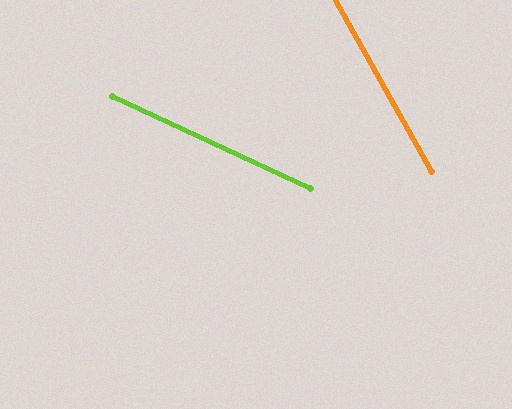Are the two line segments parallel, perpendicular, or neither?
Neither parallel nor perpendicular — they differ by about 36°.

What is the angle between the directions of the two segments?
Approximately 36 degrees.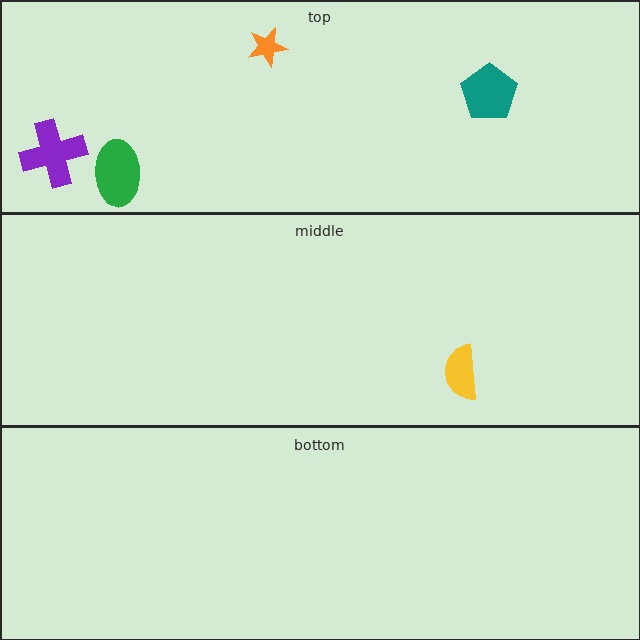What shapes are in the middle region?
The yellow semicircle.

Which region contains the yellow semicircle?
The middle region.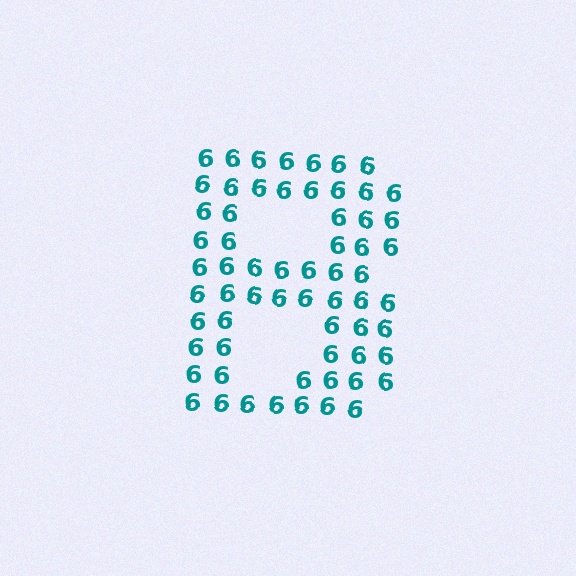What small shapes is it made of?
It is made of small digit 6's.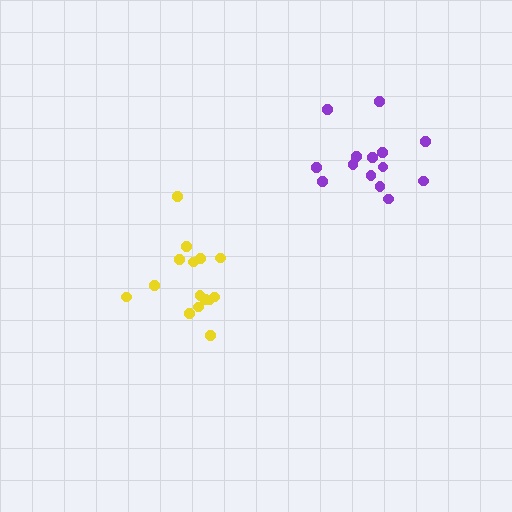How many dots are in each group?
Group 1: 15 dots, Group 2: 14 dots (29 total).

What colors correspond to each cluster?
The clusters are colored: yellow, purple.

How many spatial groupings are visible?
There are 2 spatial groupings.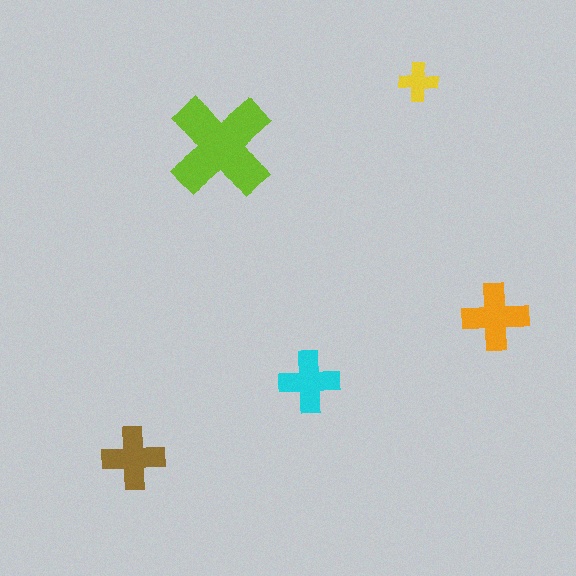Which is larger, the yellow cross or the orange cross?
The orange one.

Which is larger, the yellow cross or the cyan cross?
The cyan one.